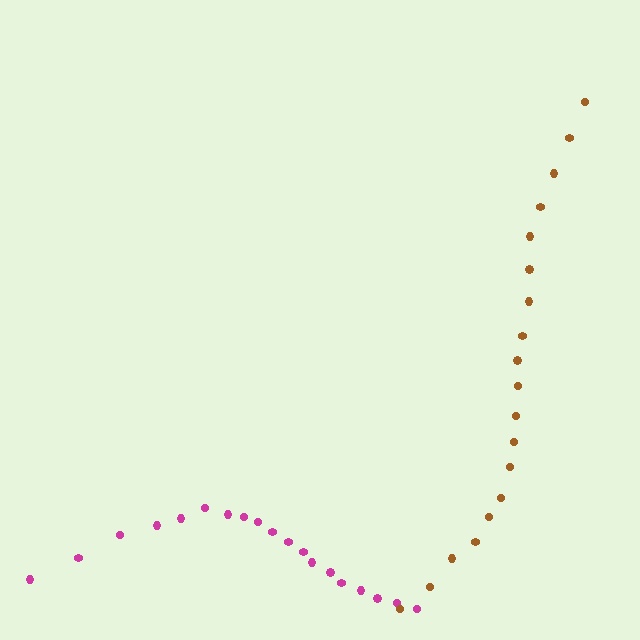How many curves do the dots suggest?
There are 2 distinct paths.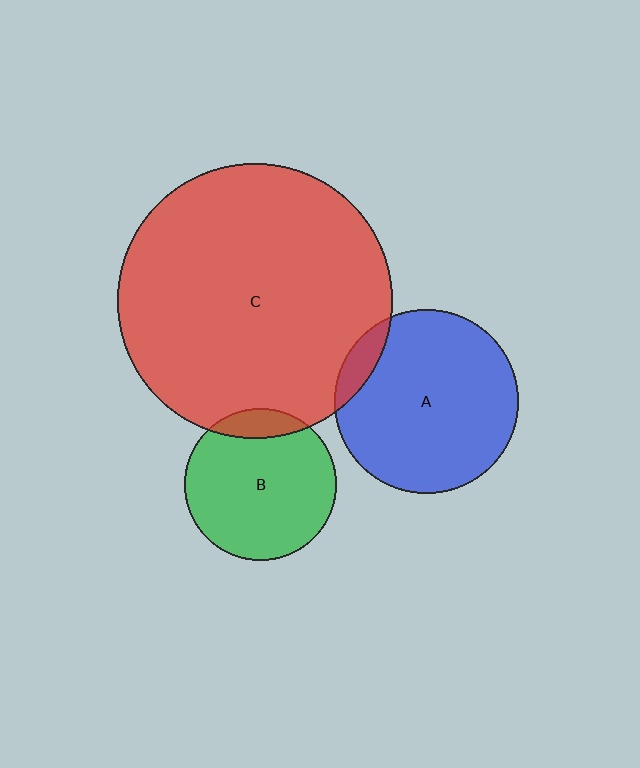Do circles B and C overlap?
Yes.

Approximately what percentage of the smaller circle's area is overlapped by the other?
Approximately 10%.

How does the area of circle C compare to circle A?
Approximately 2.2 times.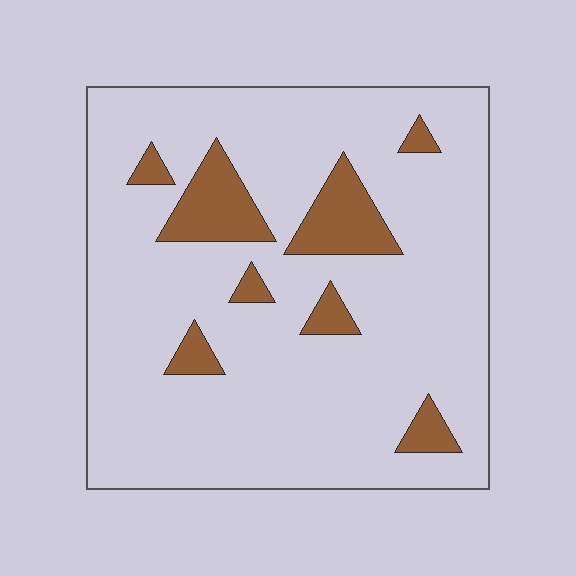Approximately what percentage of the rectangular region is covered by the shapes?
Approximately 15%.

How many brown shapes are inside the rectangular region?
8.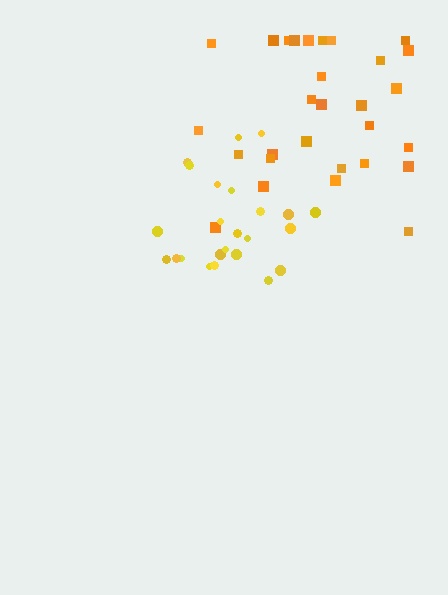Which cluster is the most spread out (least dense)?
Orange.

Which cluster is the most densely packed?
Yellow.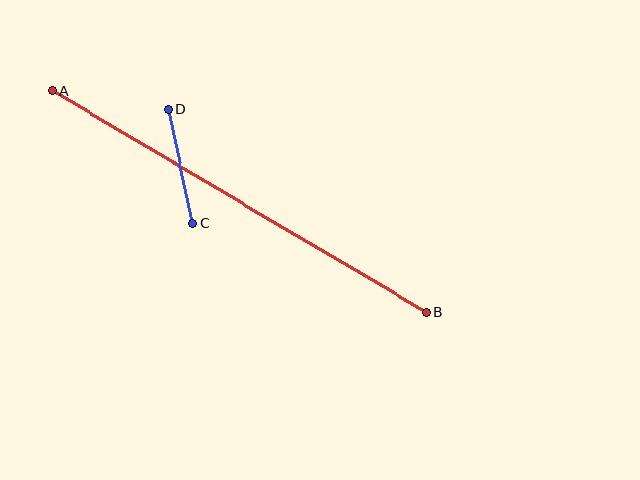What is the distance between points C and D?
The distance is approximately 117 pixels.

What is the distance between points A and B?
The distance is approximately 434 pixels.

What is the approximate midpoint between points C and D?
The midpoint is at approximately (181, 166) pixels.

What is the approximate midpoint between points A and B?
The midpoint is at approximately (239, 201) pixels.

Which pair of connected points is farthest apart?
Points A and B are farthest apart.